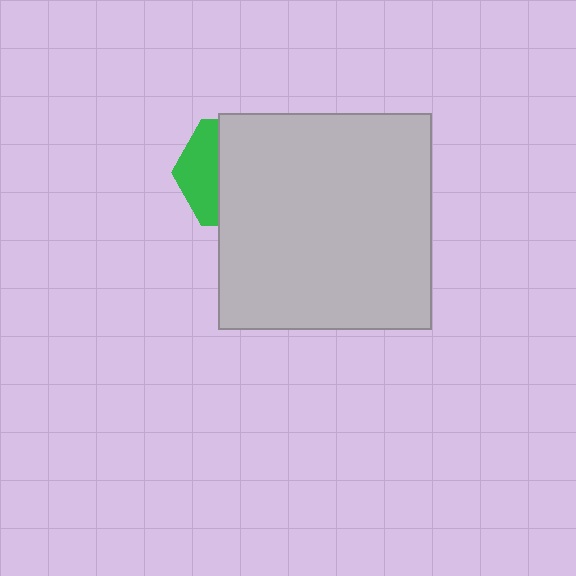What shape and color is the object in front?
The object in front is a light gray rectangle.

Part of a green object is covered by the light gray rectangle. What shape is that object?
It is a hexagon.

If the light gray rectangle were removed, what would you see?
You would see the complete green hexagon.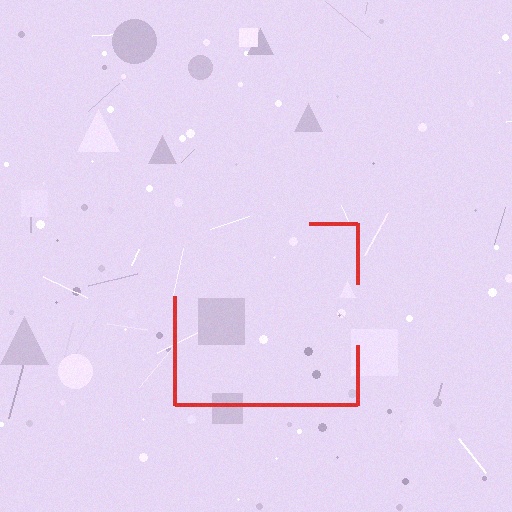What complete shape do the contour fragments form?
The contour fragments form a square.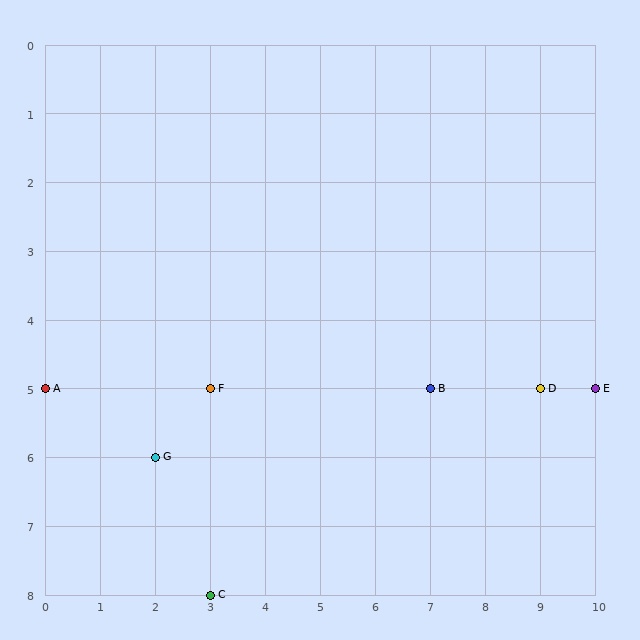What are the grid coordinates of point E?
Point E is at grid coordinates (10, 5).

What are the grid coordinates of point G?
Point G is at grid coordinates (2, 6).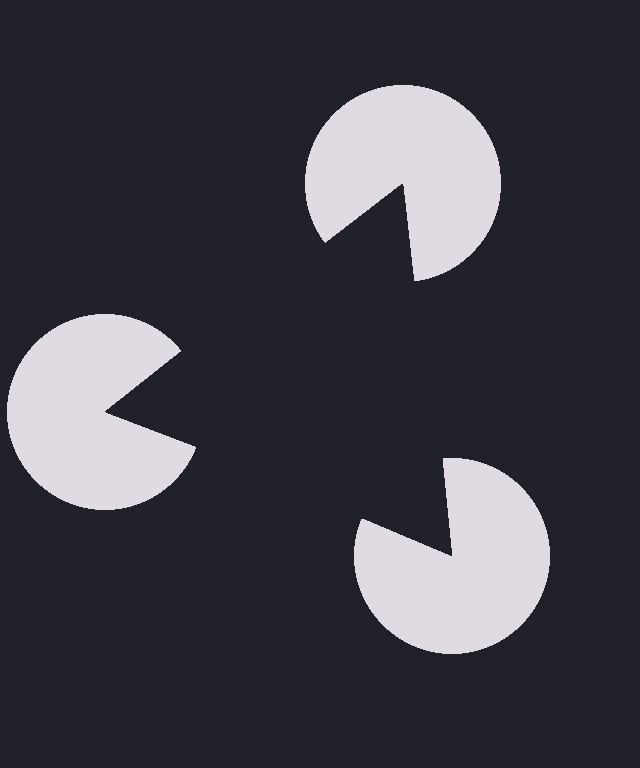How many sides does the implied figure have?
3 sides.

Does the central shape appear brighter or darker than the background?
It typically appears slightly darker than the background, even though no actual brightness change is drawn.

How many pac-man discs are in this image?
There are 3 — one at each vertex of the illusory triangle.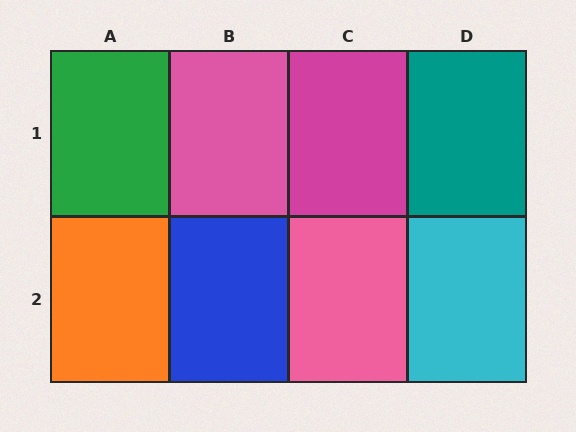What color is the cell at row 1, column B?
Pink.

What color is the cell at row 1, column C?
Magenta.